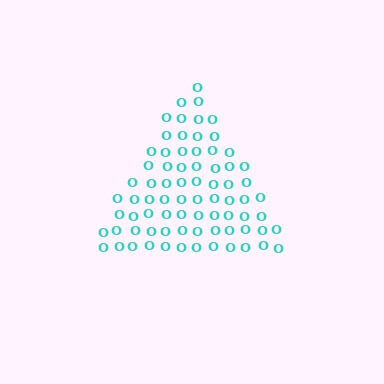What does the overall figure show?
The overall figure shows a triangle.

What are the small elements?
The small elements are letter O's.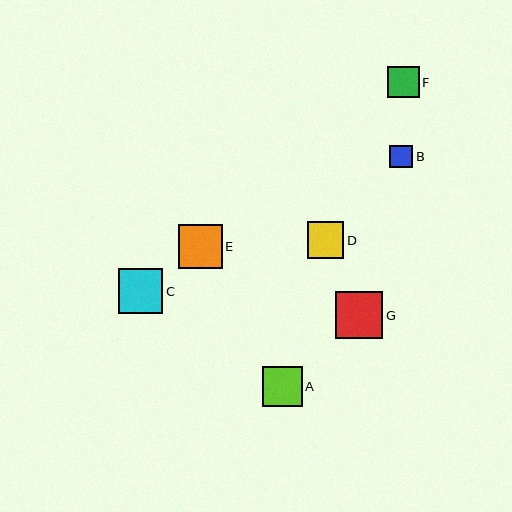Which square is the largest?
Square G is the largest with a size of approximately 47 pixels.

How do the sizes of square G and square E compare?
Square G and square E are approximately the same size.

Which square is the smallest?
Square B is the smallest with a size of approximately 23 pixels.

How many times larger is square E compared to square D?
Square E is approximately 1.2 times the size of square D.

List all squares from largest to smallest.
From largest to smallest: G, C, E, A, D, F, B.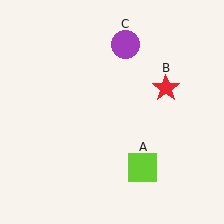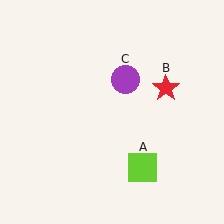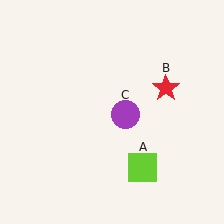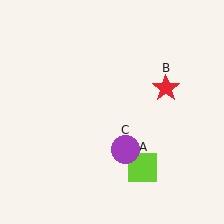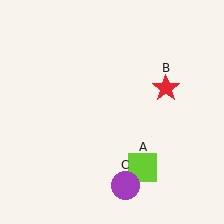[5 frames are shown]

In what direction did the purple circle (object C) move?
The purple circle (object C) moved down.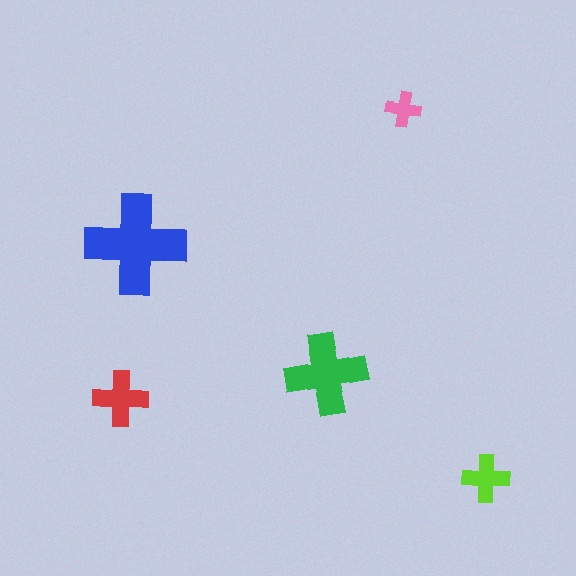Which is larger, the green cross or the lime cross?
The green one.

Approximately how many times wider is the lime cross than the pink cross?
About 1.5 times wider.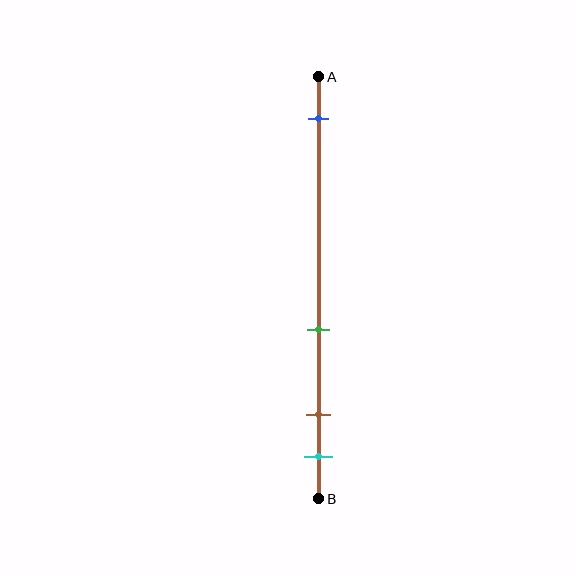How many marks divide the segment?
There are 4 marks dividing the segment.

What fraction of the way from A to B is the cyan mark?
The cyan mark is approximately 90% (0.9) of the way from A to B.